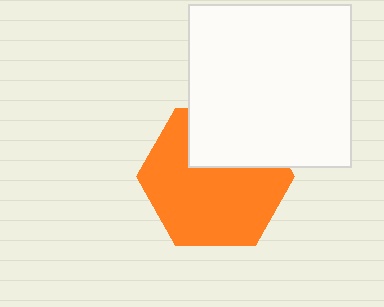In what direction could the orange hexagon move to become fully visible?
The orange hexagon could move down. That would shift it out from behind the white square entirely.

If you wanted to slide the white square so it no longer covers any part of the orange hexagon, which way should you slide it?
Slide it up — that is the most direct way to separate the two shapes.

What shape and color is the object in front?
The object in front is a white square.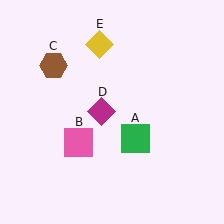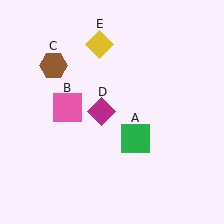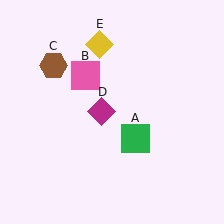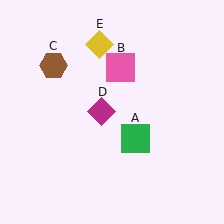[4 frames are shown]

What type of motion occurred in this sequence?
The pink square (object B) rotated clockwise around the center of the scene.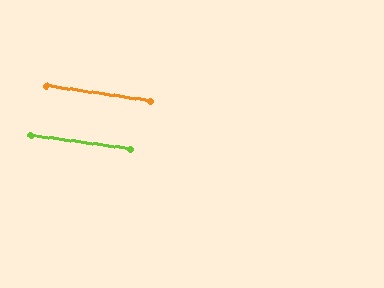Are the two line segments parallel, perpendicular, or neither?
Parallel — their directions differ by only 1.0°.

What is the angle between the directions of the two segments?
Approximately 1 degree.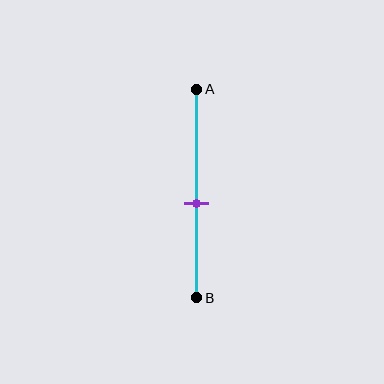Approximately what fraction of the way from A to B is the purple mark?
The purple mark is approximately 55% of the way from A to B.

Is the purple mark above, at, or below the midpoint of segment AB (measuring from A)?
The purple mark is below the midpoint of segment AB.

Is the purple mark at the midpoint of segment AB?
No, the mark is at about 55% from A, not at the 50% midpoint.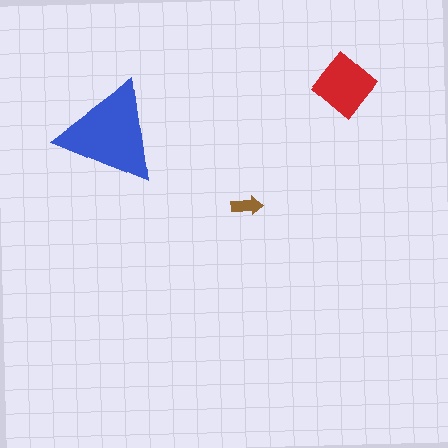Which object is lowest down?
The brown arrow is bottommost.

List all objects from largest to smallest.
The blue triangle, the red diamond, the brown arrow.